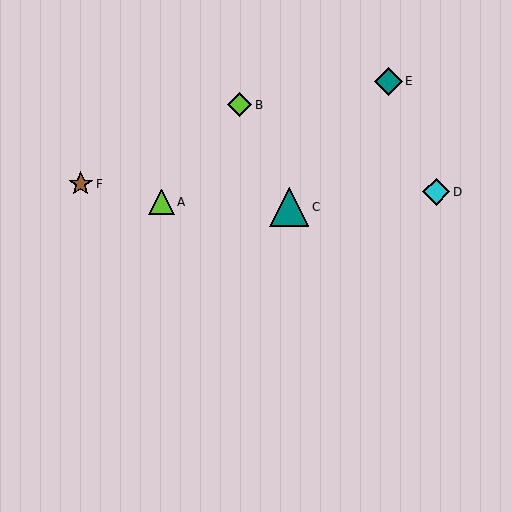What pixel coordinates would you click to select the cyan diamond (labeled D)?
Click at (436, 192) to select the cyan diamond D.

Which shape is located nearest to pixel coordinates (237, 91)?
The lime diamond (labeled B) at (240, 105) is nearest to that location.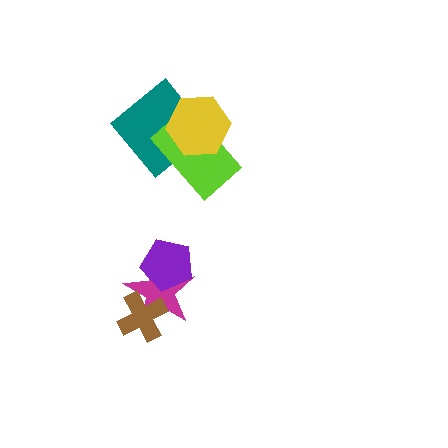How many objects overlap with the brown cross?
1 object overlaps with the brown cross.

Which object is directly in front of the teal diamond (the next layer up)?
The lime rectangle is directly in front of the teal diamond.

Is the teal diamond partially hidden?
Yes, it is partially covered by another shape.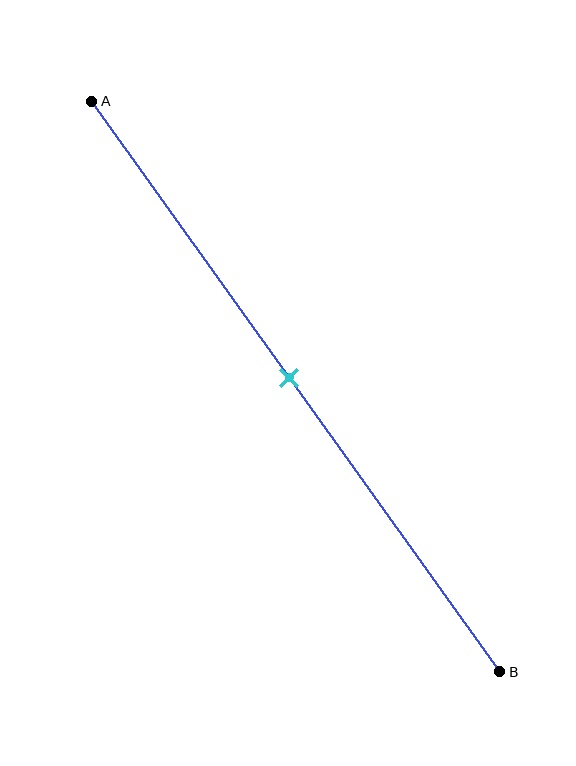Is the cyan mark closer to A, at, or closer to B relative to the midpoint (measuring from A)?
The cyan mark is approximately at the midpoint of segment AB.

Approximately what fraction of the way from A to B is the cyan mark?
The cyan mark is approximately 50% of the way from A to B.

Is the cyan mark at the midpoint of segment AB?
Yes, the mark is approximately at the midpoint.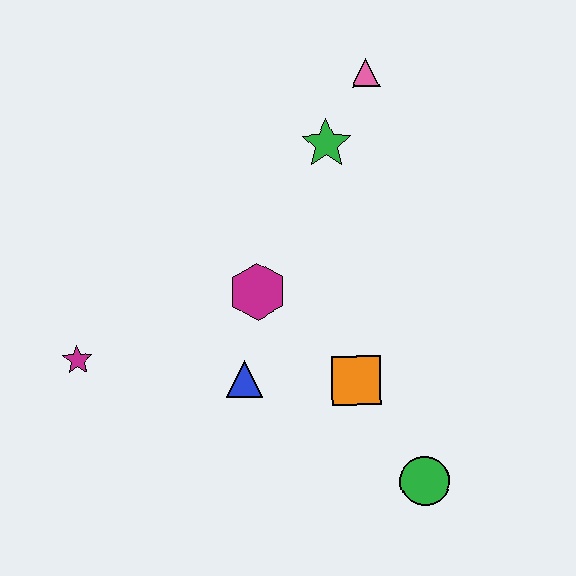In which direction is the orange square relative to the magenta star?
The orange square is to the right of the magenta star.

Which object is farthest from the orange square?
The pink triangle is farthest from the orange square.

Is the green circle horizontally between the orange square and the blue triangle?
No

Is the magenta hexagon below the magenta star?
No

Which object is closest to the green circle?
The orange square is closest to the green circle.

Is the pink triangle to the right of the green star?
Yes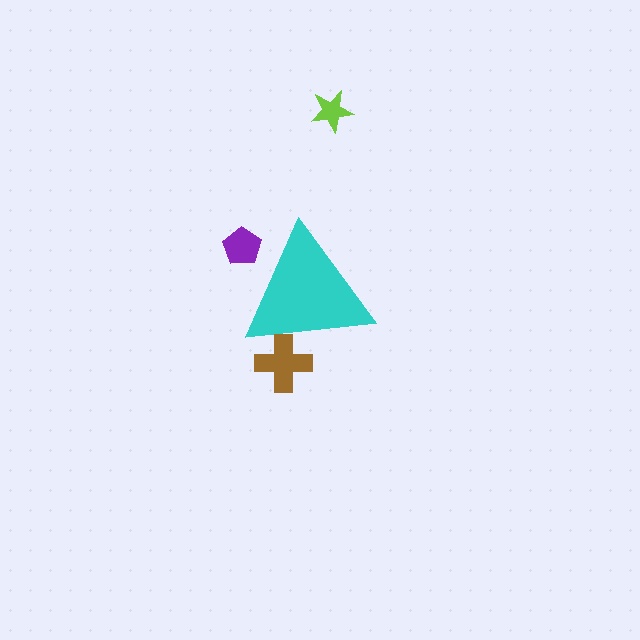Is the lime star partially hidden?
No, the lime star is fully visible.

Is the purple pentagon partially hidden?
Yes, the purple pentagon is partially hidden behind the cyan triangle.